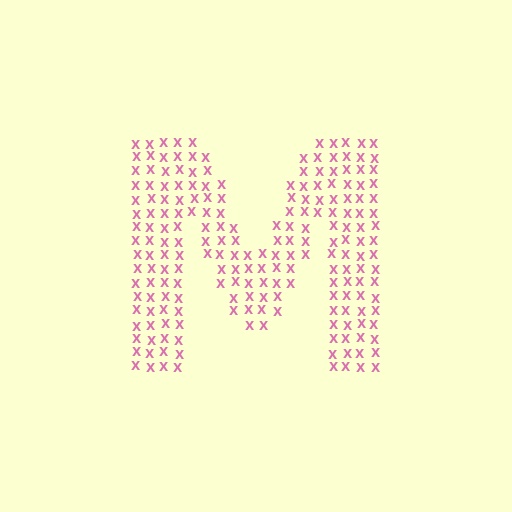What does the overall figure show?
The overall figure shows the letter M.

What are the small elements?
The small elements are letter X's.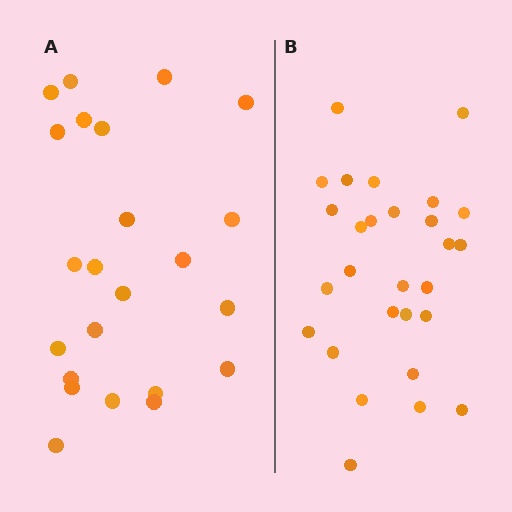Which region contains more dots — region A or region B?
Region B (the right region) has more dots.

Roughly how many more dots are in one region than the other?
Region B has about 5 more dots than region A.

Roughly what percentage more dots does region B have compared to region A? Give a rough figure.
About 20% more.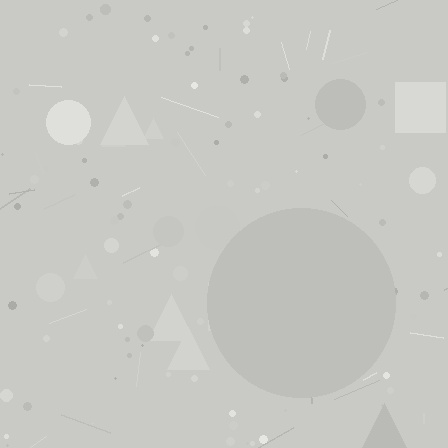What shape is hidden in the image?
A circle is hidden in the image.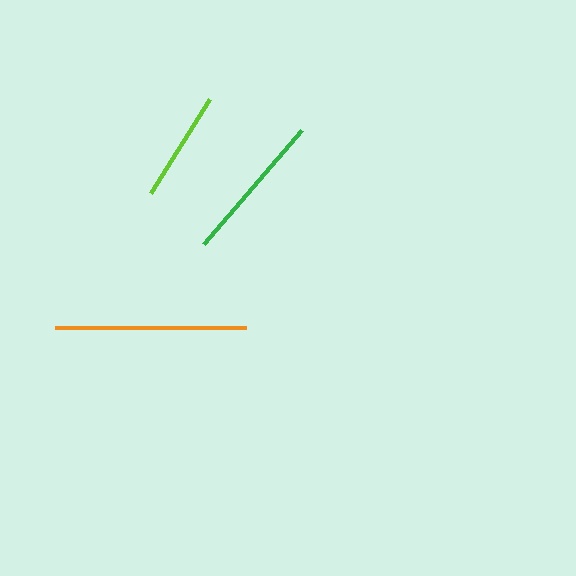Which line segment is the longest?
The orange line is the longest at approximately 191 pixels.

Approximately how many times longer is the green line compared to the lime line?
The green line is approximately 1.4 times the length of the lime line.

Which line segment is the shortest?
The lime line is the shortest at approximately 110 pixels.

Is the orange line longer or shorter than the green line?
The orange line is longer than the green line.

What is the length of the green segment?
The green segment is approximately 150 pixels long.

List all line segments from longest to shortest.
From longest to shortest: orange, green, lime.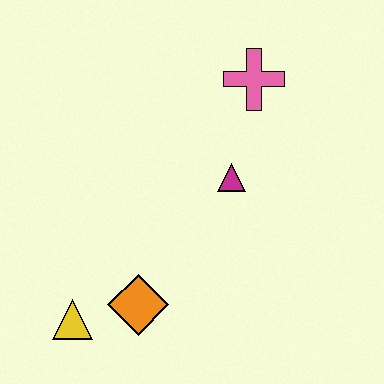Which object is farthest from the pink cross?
The yellow triangle is farthest from the pink cross.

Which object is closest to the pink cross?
The magenta triangle is closest to the pink cross.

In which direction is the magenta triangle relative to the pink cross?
The magenta triangle is below the pink cross.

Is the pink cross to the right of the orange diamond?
Yes